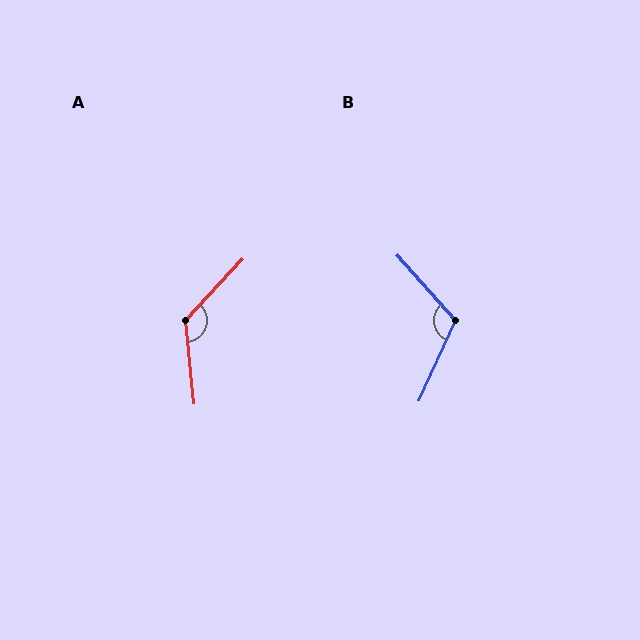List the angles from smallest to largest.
B (114°), A (132°).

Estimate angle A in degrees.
Approximately 132 degrees.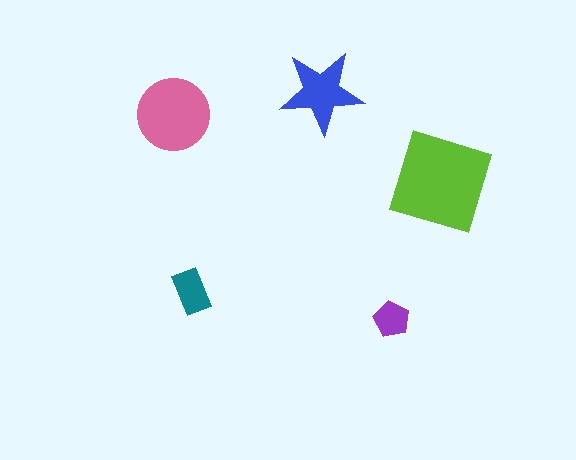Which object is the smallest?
The purple pentagon.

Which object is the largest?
The lime square.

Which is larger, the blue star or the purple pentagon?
The blue star.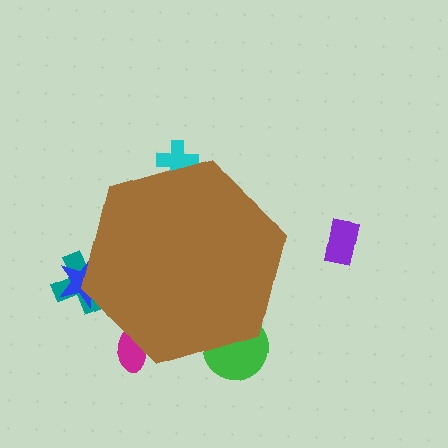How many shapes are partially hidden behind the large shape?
5 shapes are partially hidden.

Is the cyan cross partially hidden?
Yes, the cyan cross is partially hidden behind the brown hexagon.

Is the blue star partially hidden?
Yes, the blue star is partially hidden behind the brown hexagon.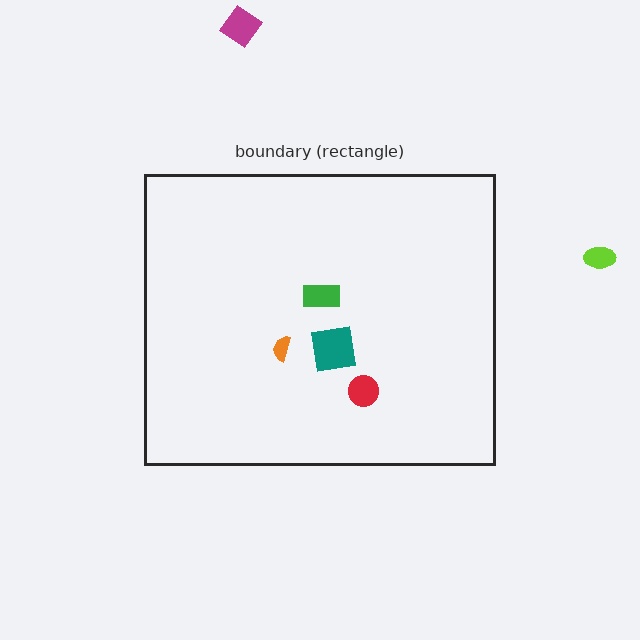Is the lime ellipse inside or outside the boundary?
Outside.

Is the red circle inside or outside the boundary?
Inside.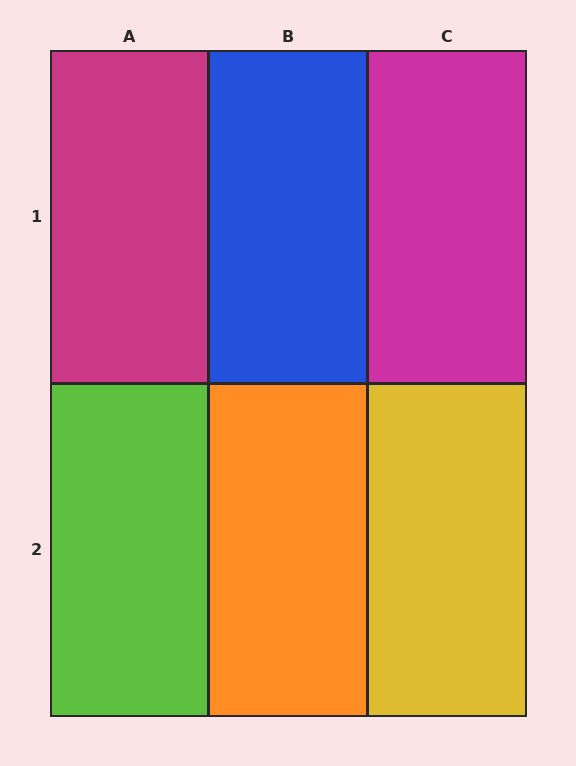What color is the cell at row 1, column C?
Magenta.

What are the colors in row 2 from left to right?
Lime, orange, yellow.